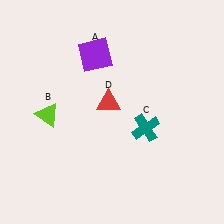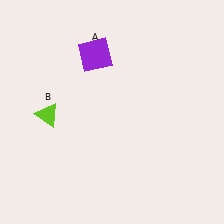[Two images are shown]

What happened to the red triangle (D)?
The red triangle (D) was removed in Image 2. It was in the top-left area of Image 1.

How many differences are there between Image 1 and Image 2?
There are 2 differences between the two images.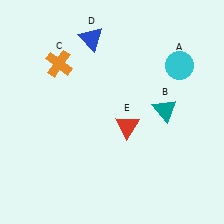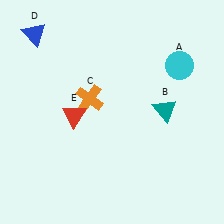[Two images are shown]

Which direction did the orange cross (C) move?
The orange cross (C) moved down.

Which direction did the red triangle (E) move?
The red triangle (E) moved left.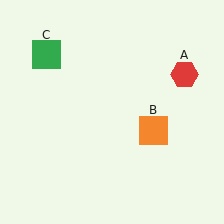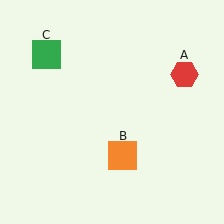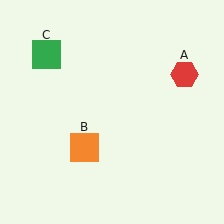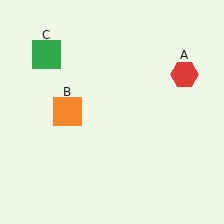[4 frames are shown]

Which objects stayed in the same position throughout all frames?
Red hexagon (object A) and green square (object C) remained stationary.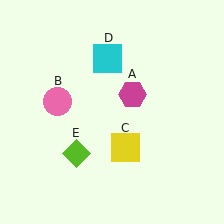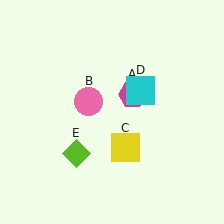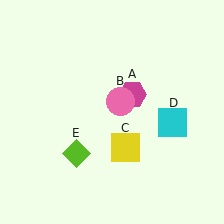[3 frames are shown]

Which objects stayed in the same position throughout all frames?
Magenta hexagon (object A) and yellow square (object C) and lime diamond (object E) remained stationary.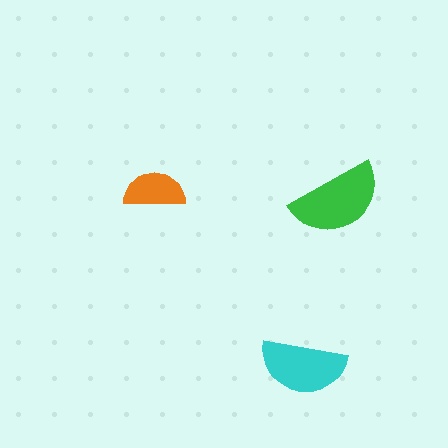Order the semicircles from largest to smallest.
the green one, the cyan one, the orange one.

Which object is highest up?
The orange semicircle is topmost.